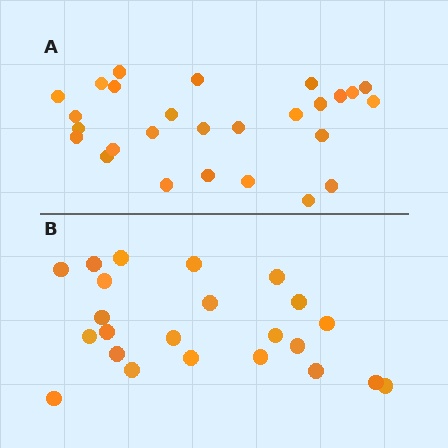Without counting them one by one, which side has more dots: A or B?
Region A (the top region) has more dots.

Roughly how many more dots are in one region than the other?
Region A has about 4 more dots than region B.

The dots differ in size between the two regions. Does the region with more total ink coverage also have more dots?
No. Region B has more total ink coverage because its dots are larger, but region A actually contains more individual dots. Total area can be misleading — the number of items is what matters here.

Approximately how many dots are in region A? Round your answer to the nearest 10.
About 30 dots. (The exact count is 27, which rounds to 30.)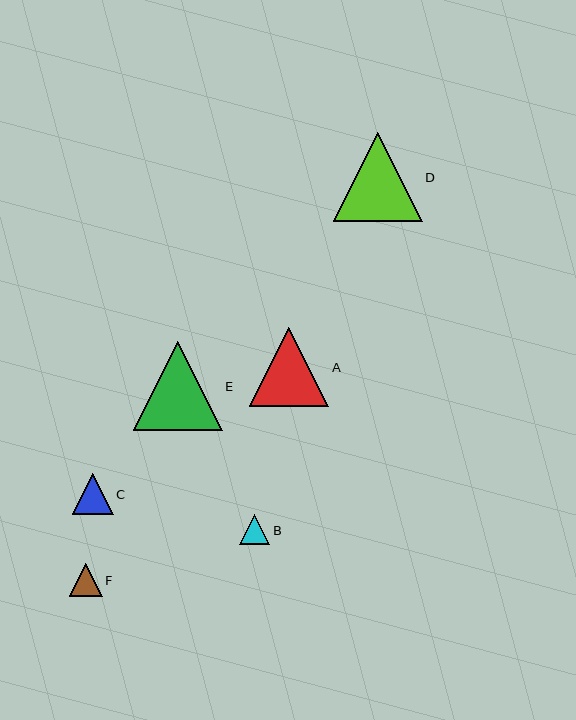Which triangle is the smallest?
Triangle B is the smallest with a size of approximately 31 pixels.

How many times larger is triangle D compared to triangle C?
Triangle D is approximately 2.2 times the size of triangle C.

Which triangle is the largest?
Triangle D is the largest with a size of approximately 89 pixels.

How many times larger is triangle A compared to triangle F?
Triangle A is approximately 2.4 times the size of triangle F.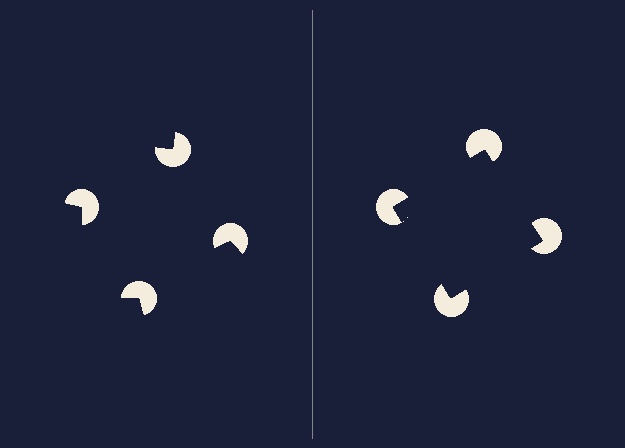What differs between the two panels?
The pac-man discs are positioned identically on both sides; only the wedge orientations differ. On the right they align to a square; on the left they are misaligned.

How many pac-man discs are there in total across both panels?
8 — 4 on each side.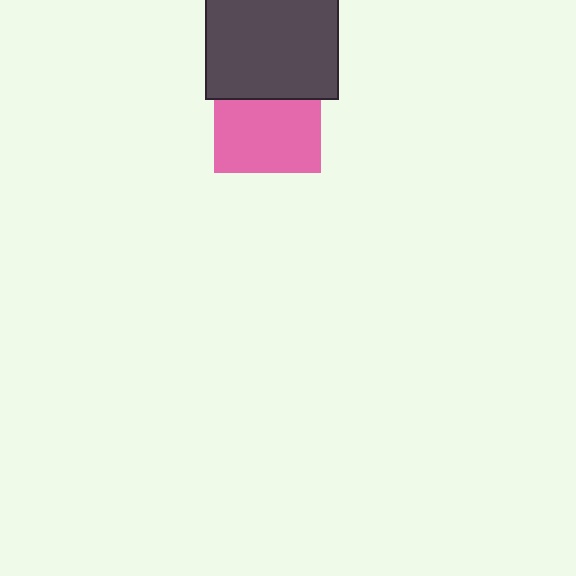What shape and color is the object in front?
The object in front is a dark gray square.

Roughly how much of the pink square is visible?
Most of it is visible (roughly 69%).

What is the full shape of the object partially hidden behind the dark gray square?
The partially hidden object is a pink square.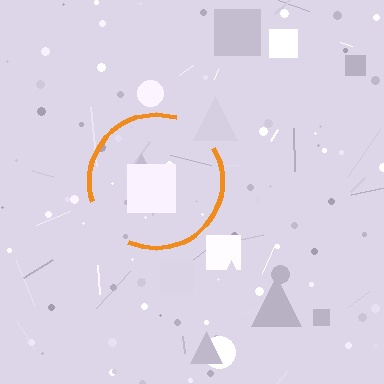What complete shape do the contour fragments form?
The contour fragments form a circle.